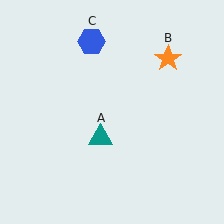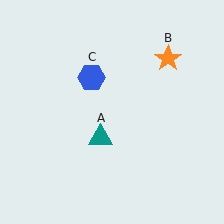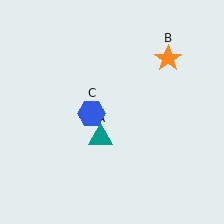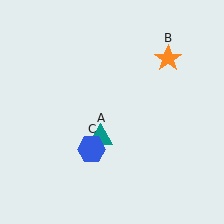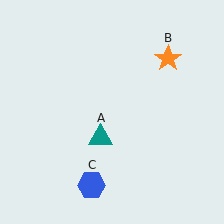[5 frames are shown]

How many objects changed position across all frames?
1 object changed position: blue hexagon (object C).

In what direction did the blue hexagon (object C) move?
The blue hexagon (object C) moved down.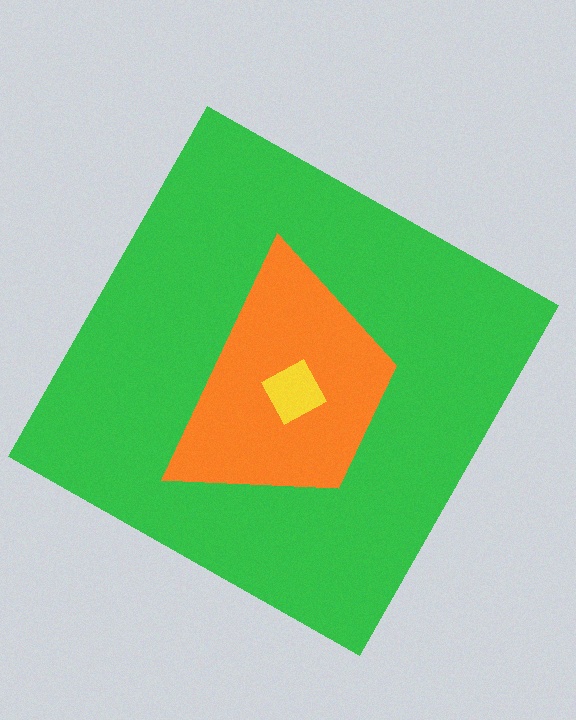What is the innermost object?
The yellow diamond.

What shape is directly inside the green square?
The orange trapezoid.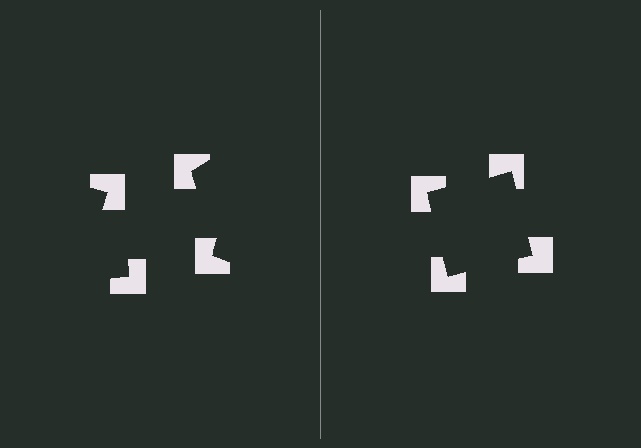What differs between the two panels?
The notched squares are positioned identically on both sides; only the wedge orientations differ. On the right they align to a square; on the left they are misaligned.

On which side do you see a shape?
An illusory square appears on the right side. On the left side the wedge cuts are rotated, so no coherent shape forms.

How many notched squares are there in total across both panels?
8 — 4 on each side.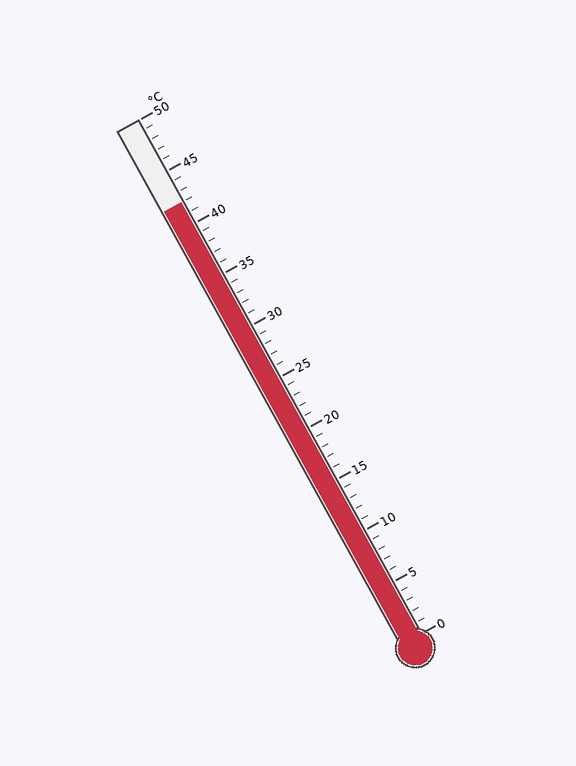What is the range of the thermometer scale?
The thermometer scale ranges from 0°C to 50°C.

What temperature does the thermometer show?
The thermometer shows approximately 42°C.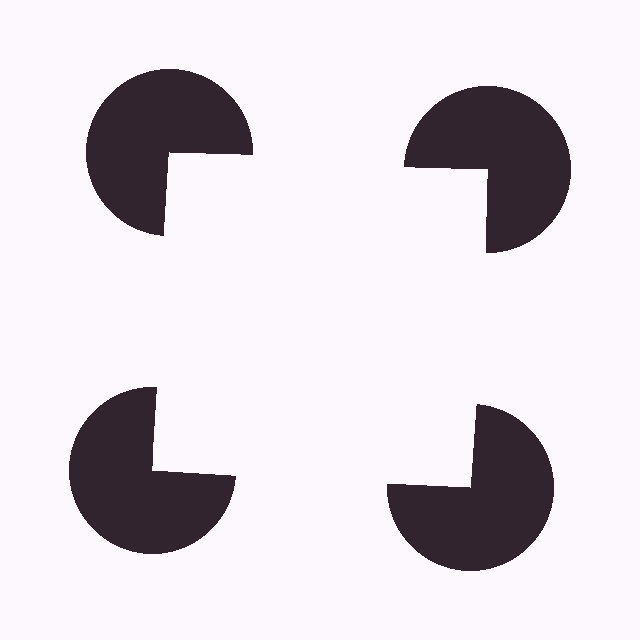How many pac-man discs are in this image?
There are 4 — one at each vertex of the illusory square.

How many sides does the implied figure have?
4 sides.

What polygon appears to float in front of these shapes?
An illusory square — its edges are inferred from the aligned wedge cuts in the pac-man discs, not physically drawn.